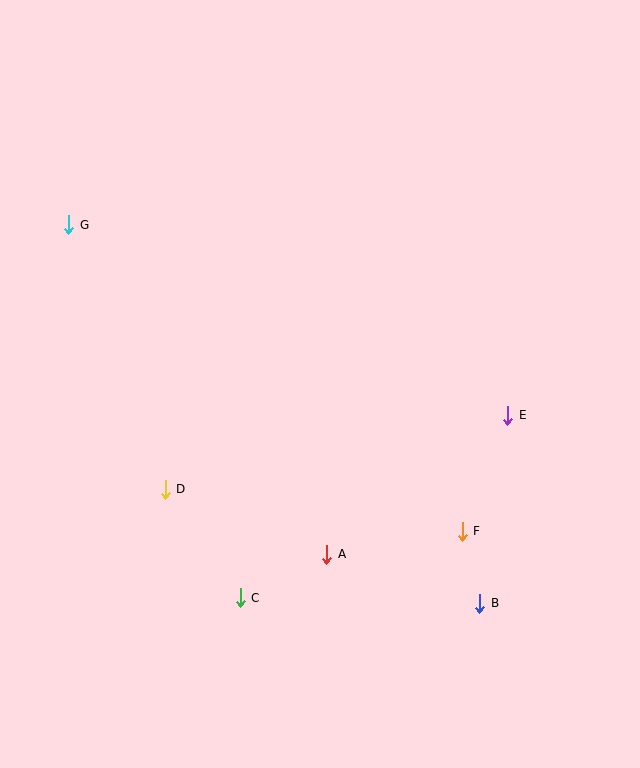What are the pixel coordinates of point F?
Point F is at (462, 531).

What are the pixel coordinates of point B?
Point B is at (480, 603).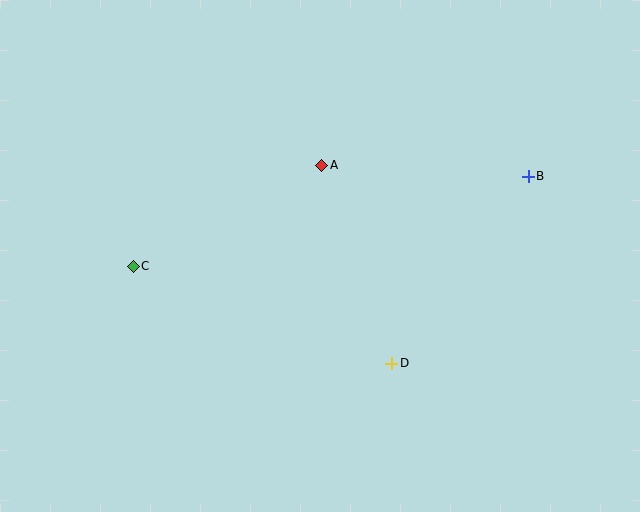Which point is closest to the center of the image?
Point A at (322, 165) is closest to the center.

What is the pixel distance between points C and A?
The distance between C and A is 214 pixels.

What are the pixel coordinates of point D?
Point D is at (392, 363).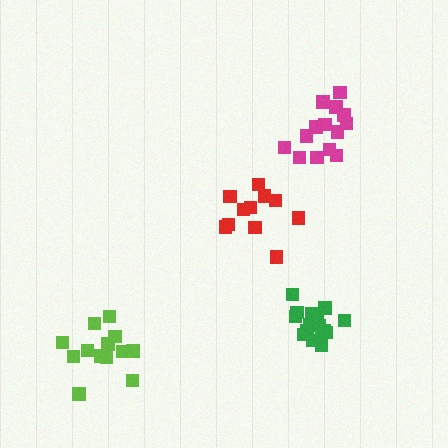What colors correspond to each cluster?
The clusters are colored: lime, red, magenta, green.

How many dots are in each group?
Group 1: 13 dots, Group 2: 11 dots, Group 3: 14 dots, Group 4: 16 dots (54 total).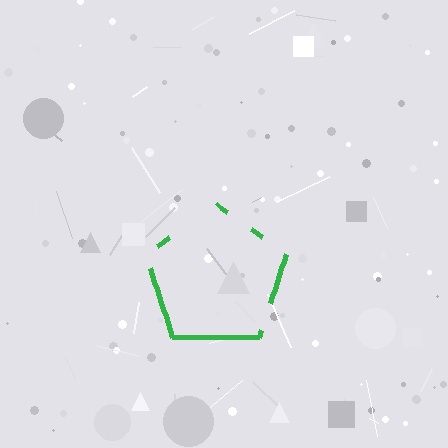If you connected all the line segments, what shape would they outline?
They would outline a pentagon.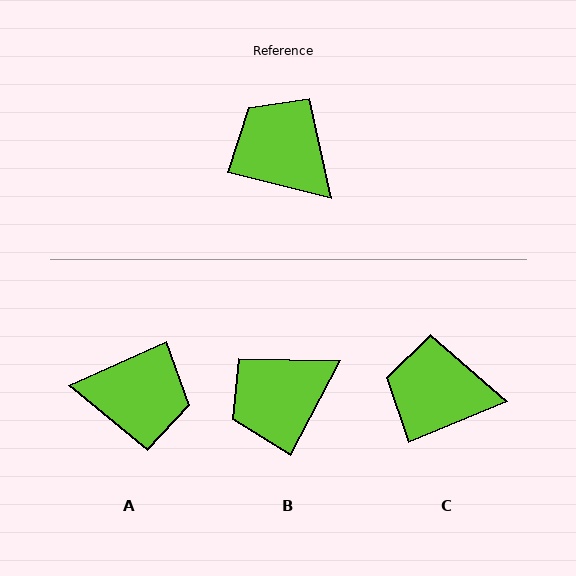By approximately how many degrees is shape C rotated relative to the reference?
Approximately 36 degrees counter-clockwise.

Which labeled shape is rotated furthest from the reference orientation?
A, about 142 degrees away.